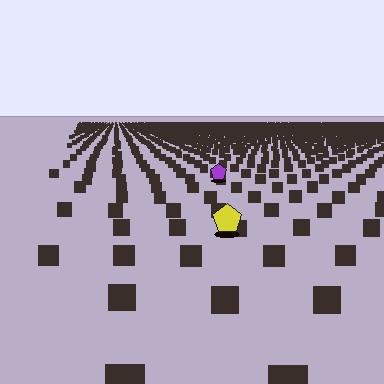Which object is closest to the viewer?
The yellow pentagon is closest. The texture marks near it are larger and more spread out.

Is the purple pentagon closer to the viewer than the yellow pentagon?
No. The yellow pentagon is closer — you can tell from the texture gradient: the ground texture is coarser near it.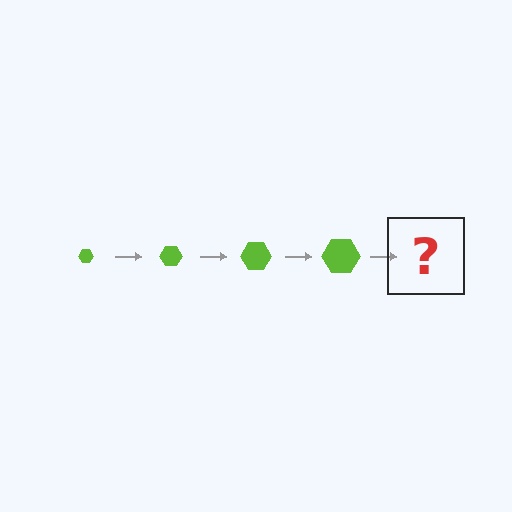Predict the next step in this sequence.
The next step is a lime hexagon, larger than the previous one.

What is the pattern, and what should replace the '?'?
The pattern is that the hexagon gets progressively larger each step. The '?' should be a lime hexagon, larger than the previous one.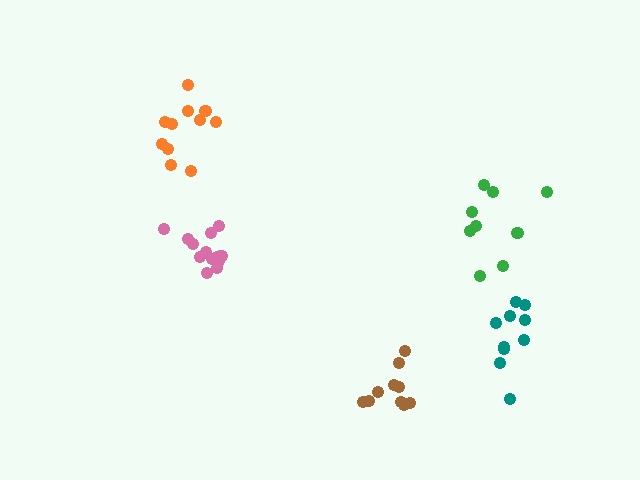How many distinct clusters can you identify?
There are 5 distinct clusters.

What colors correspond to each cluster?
The clusters are colored: teal, green, brown, orange, pink.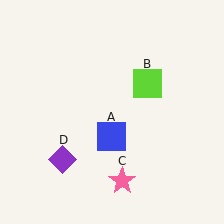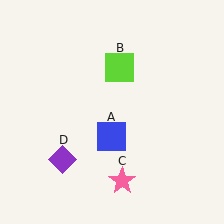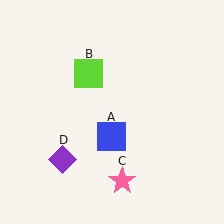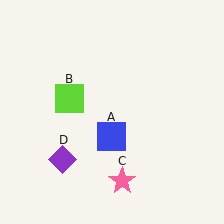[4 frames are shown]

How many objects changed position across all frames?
1 object changed position: lime square (object B).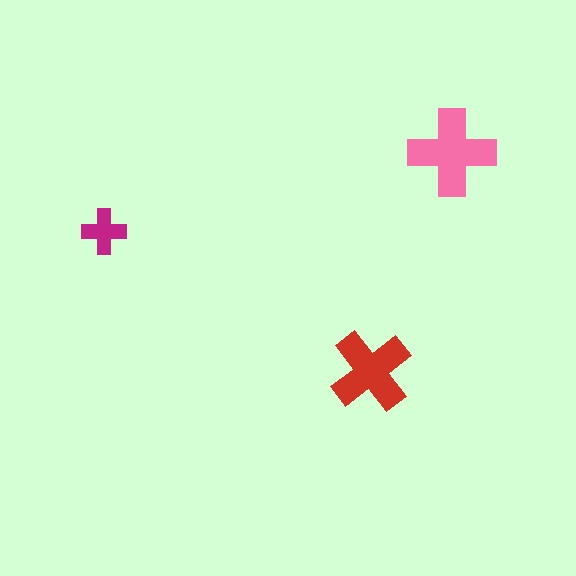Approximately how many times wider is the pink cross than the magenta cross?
About 2 times wider.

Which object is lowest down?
The red cross is bottommost.